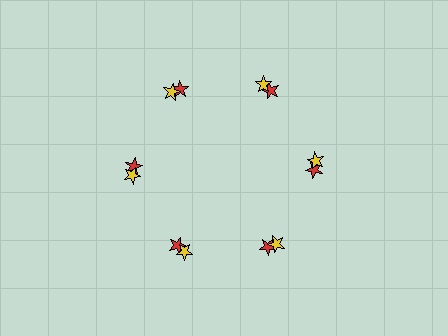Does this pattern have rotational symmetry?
Yes, this pattern has 6-fold rotational symmetry. It looks the same after rotating 60 degrees around the center.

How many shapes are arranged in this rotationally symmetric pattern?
There are 12 shapes, arranged in 6 groups of 2.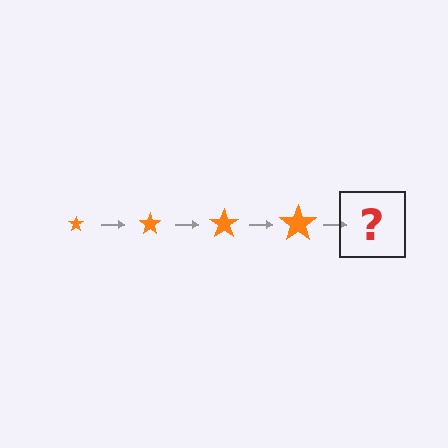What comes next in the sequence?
The next element should be an orange star, larger than the previous one.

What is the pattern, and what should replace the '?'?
The pattern is that the star gets progressively larger each step. The '?' should be an orange star, larger than the previous one.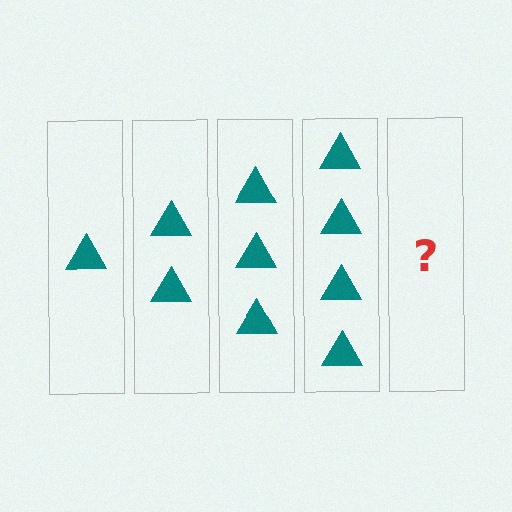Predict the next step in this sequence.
The next step is 5 triangles.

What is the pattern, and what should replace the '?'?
The pattern is that each step adds one more triangle. The '?' should be 5 triangles.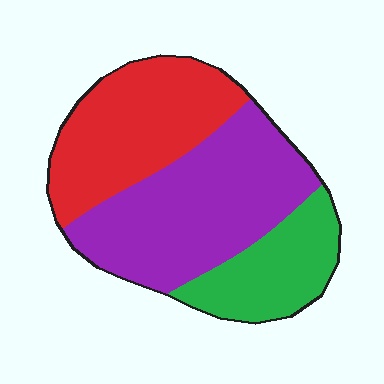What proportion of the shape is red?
Red covers about 35% of the shape.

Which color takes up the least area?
Green, at roughly 20%.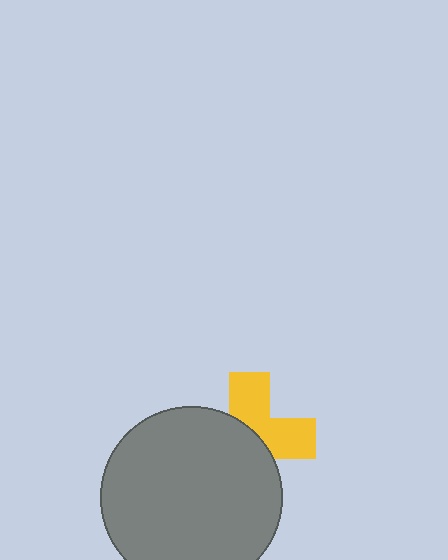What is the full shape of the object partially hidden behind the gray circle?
The partially hidden object is a yellow cross.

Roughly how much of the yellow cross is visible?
About half of it is visible (roughly 45%).